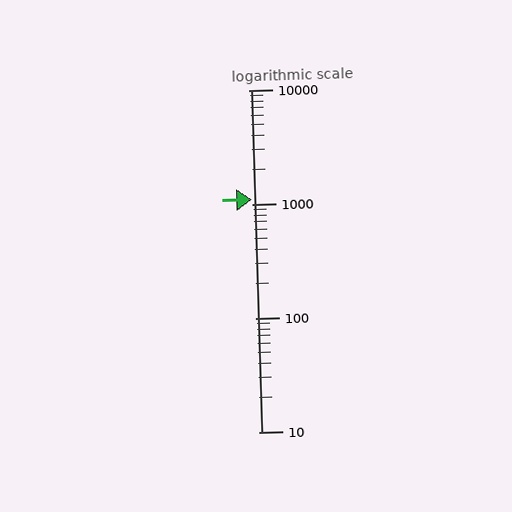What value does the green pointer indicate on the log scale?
The pointer indicates approximately 1100.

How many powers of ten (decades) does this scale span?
The scale spans 3 decades, from 10 to 10000.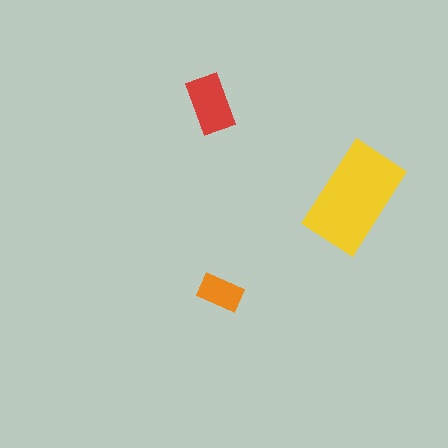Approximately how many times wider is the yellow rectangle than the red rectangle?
About 2 times wider.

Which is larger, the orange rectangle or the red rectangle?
The red one.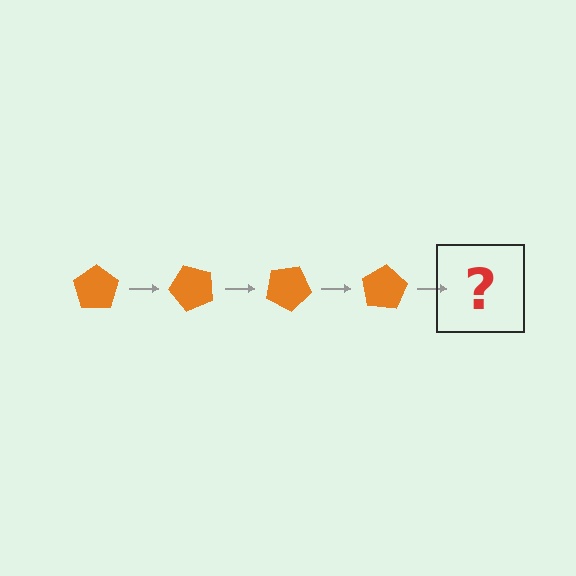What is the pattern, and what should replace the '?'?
The pattern is that the pentagon rotates 50 degrees each step. The '?' should be an orange pentagon rotated 200 degrees.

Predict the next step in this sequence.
The next step is an orange pentagon rotated 200 degrees.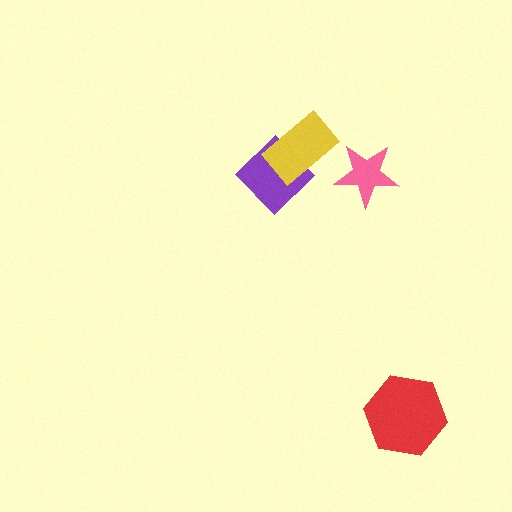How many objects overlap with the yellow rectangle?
1 object overlaps with the yellow rectangle.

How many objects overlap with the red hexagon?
0 objects overlap with the red hexagon.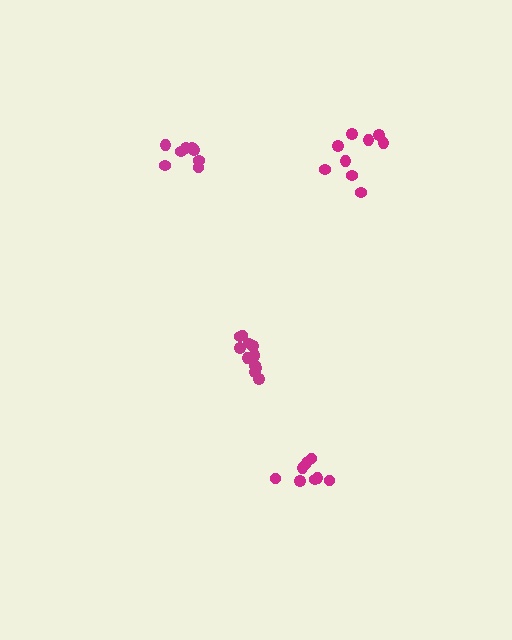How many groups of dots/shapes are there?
There are 4 groups.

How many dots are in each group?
Group 1: 12 dots, Group 2: 9 dots, Group 3: 8 dots, Group 4: 8 dots (37 total).